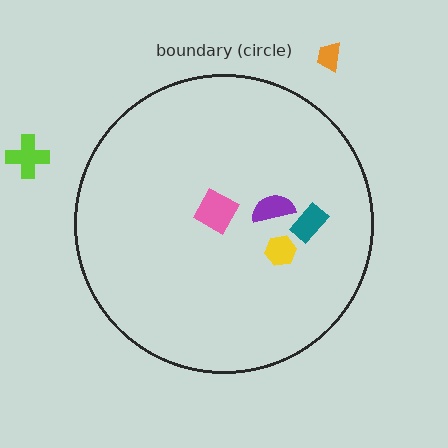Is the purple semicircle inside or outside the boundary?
Inside.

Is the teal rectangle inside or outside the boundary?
Inside.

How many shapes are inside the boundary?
4 inside, 2 outside.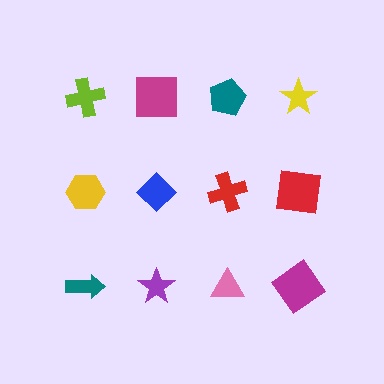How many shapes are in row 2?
4 shapes.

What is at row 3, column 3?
A pink triangle.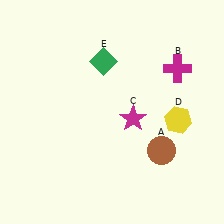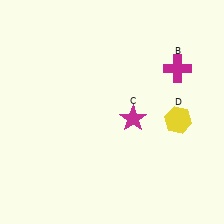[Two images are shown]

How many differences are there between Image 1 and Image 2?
There are 2 differences between the two images.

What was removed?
The green diamond (E), the brown circle (A) were removed in Image 2.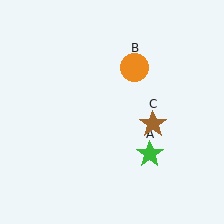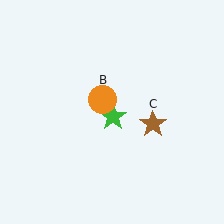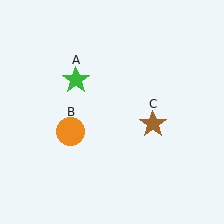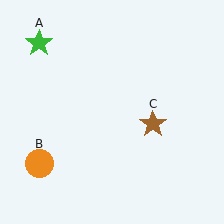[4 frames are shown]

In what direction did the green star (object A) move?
The green star (object A) moved up and to the left.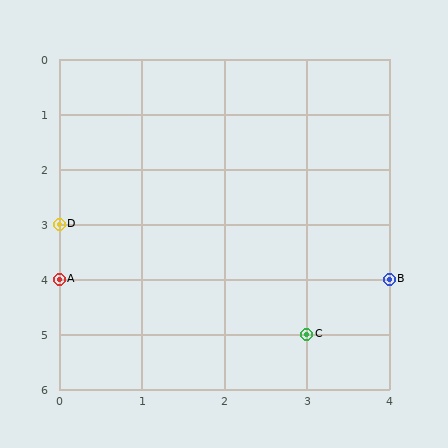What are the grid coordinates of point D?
Point D is at grid coordinates (0, 3).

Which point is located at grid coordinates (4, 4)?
Point B is at (4, 4).